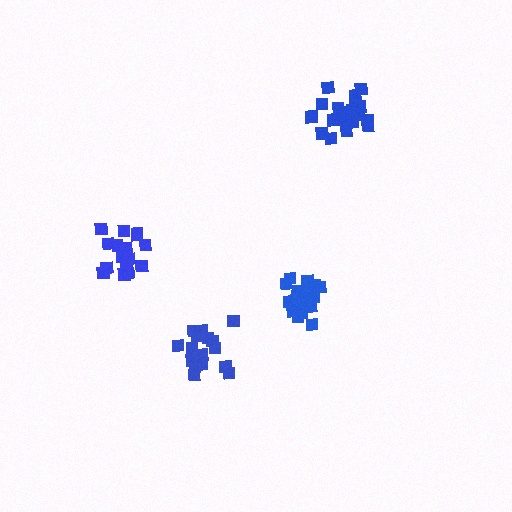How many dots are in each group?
Group 1: 18 dots, Group 2: 21 dots, Group 3: 16 dots, Group 4: 21 dots (76 total).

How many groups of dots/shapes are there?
There are 4 groups.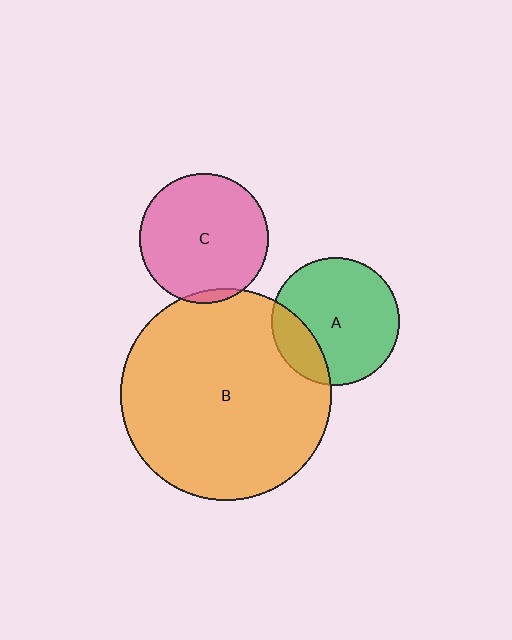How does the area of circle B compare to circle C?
Approximately 2.7 times.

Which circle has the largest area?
Circle B (orange).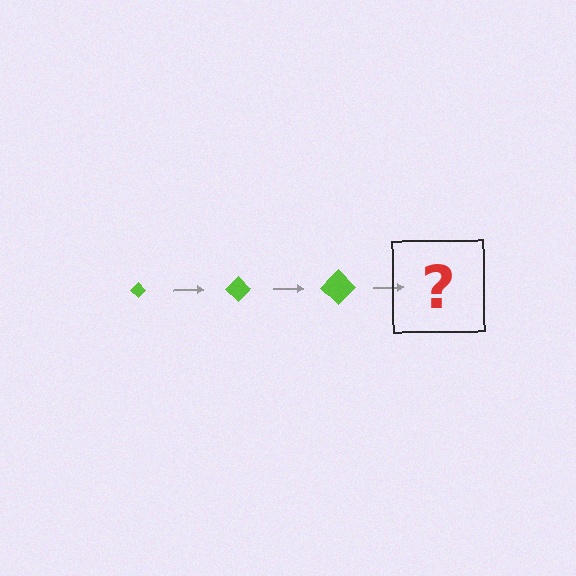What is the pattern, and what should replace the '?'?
The pattern is that the diamond gets progressively larger each step. The '?' should be a lime diamond, larger than the previous one.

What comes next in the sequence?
The next element should be a lime diamond, larger than the previous one.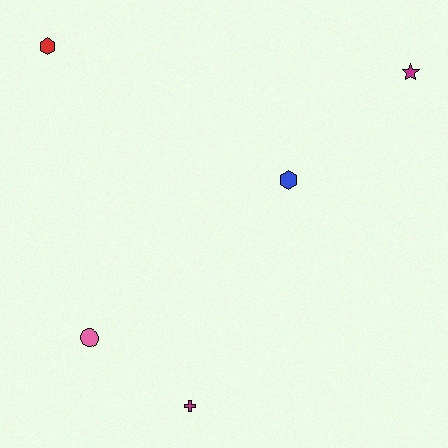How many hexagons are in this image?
There are 2 hexagons.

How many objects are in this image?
There are 5 objects.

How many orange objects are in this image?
There are no orange objects.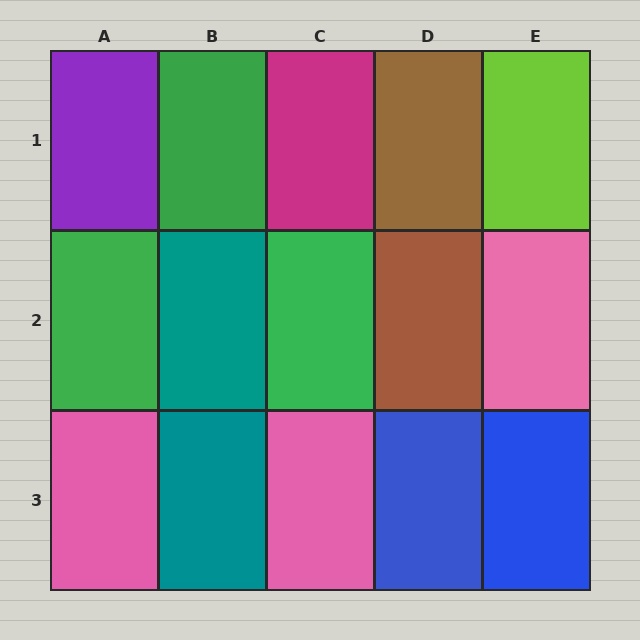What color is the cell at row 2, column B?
Teal.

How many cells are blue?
2 cells are blue.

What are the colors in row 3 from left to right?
Pink, teal, pink, blue, blue.